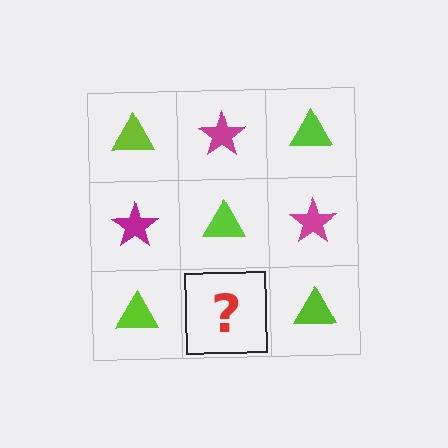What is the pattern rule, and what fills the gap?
The rule is that it alternates lime triangle and magenta star in a checkerboard pattern. The gap should be filled with a magenta star.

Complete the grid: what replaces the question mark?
The question mark should be replaced with a magenta star.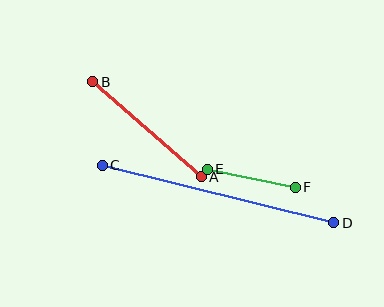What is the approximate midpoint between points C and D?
The midpoint is at approximately (218, 194) pixels.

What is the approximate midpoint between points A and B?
The midpoint is at approximately (147, 129) pixels.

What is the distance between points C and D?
The distance is approximately 239 pixels.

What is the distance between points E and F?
The distance is approximately 90 pixels.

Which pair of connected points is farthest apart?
Points C and D are farthest apart.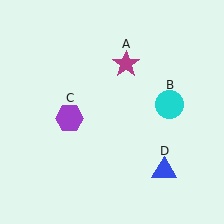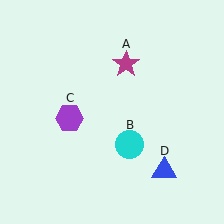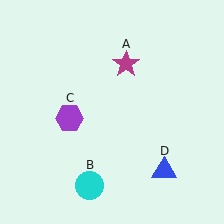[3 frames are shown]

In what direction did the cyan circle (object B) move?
The cyan circle (object B) moved down and to the left.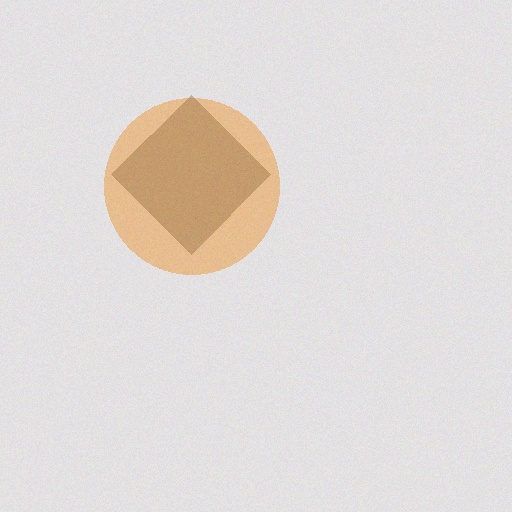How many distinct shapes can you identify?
There are 2 distinct shapes: an orange circle, a brown diamond.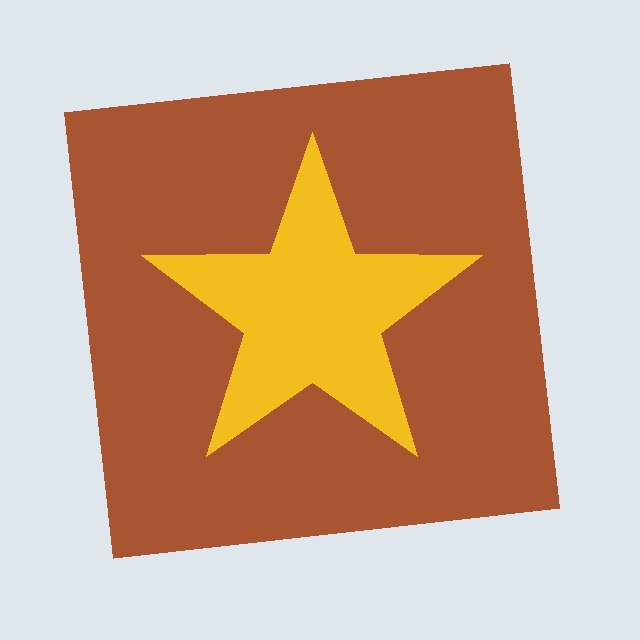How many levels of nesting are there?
2.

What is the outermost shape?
The brown square.